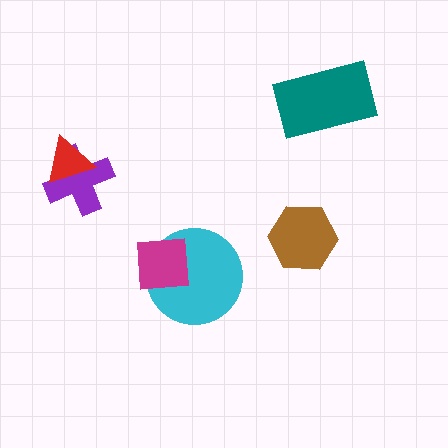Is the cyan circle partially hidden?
Yes, it is partially covered by another shape.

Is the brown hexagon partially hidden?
No, no other shape covers it.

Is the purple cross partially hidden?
Yes, it is partially covered by another shape.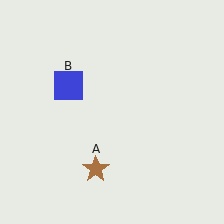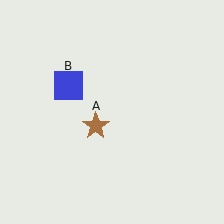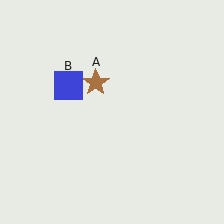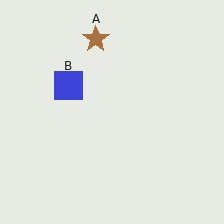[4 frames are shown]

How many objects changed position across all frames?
1 object changed position: brown star (object A).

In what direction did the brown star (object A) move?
The brown star (object A) moved up.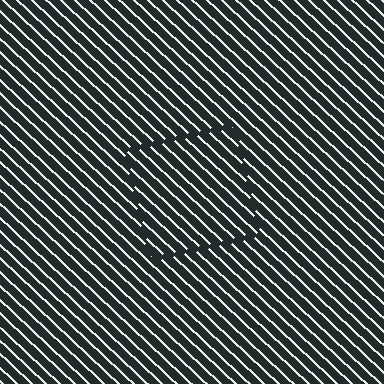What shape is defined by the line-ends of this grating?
An illusory square. The interior of the shape contains the same grating, shifted by half a period — the contour is defined by the phase discontinuity where line-ends from the inner and outer gratings abut.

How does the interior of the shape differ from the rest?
The interior of the shape contains the same grating, shifted by half a period — the contour is defined by the phase discontinuity where line-ends from the inner and outer gratings abut.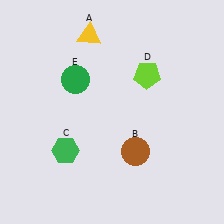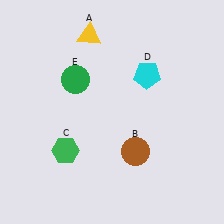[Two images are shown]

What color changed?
The pentagon (D) changed from lime in Image 1 to cyan in Image 2.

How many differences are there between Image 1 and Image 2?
There is 1 difference between the two images.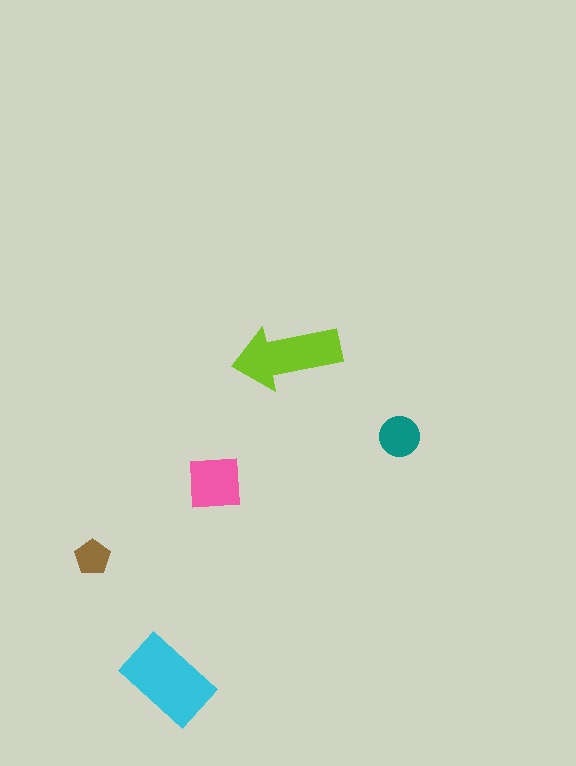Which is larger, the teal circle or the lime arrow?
The lime arrow.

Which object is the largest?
The cyan rectangle.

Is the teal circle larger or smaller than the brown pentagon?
Larger.